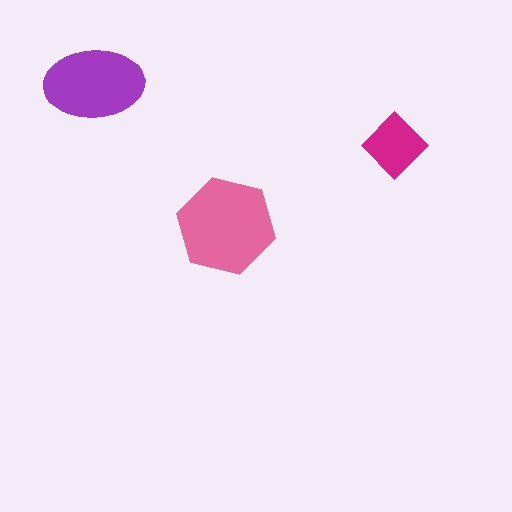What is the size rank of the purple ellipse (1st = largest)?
2nd.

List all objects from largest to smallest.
The pink hexagon, the purple ellipse, the magenta diamond.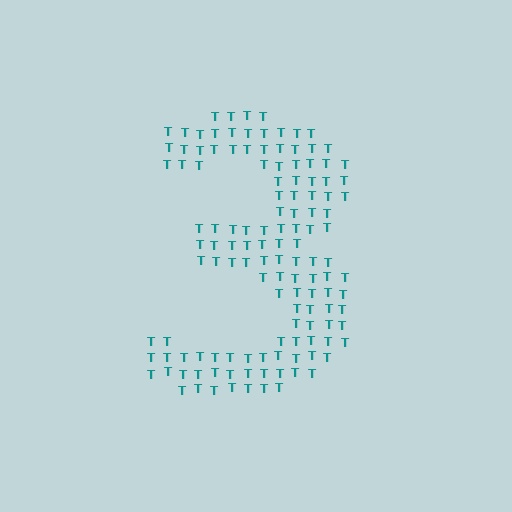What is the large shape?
The large shape is the digit 3.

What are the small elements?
The small elements are letter T's.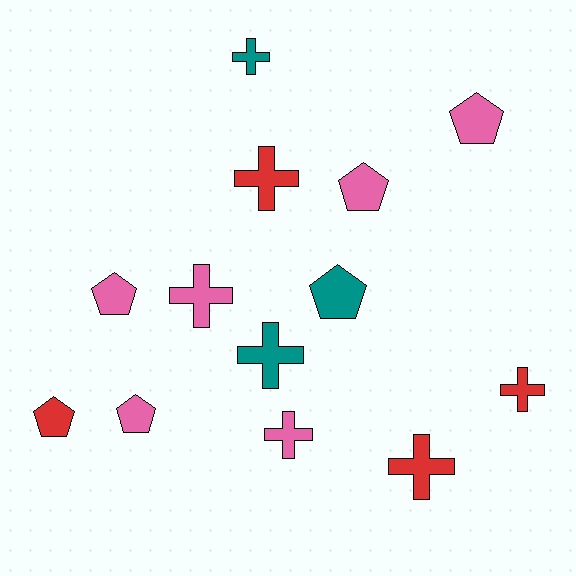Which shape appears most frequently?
Cross, with 7 objects.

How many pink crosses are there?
There are 2 pink crosses.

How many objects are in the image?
There are 13 objects.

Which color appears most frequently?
Pink, with 6 objects.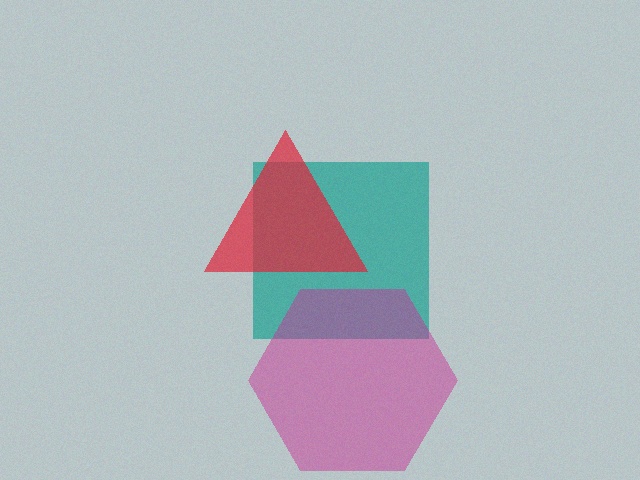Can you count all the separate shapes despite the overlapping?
Yes, there are 3 separate shapes.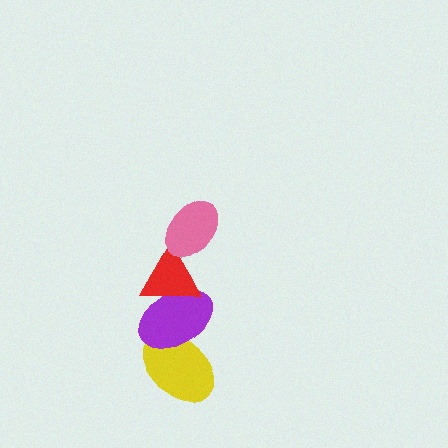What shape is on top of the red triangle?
The pink ellipse is on top of the red triangle.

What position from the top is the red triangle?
The red triangle is 2nd from the top.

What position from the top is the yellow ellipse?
The yellow ellipse is 4th from the top.